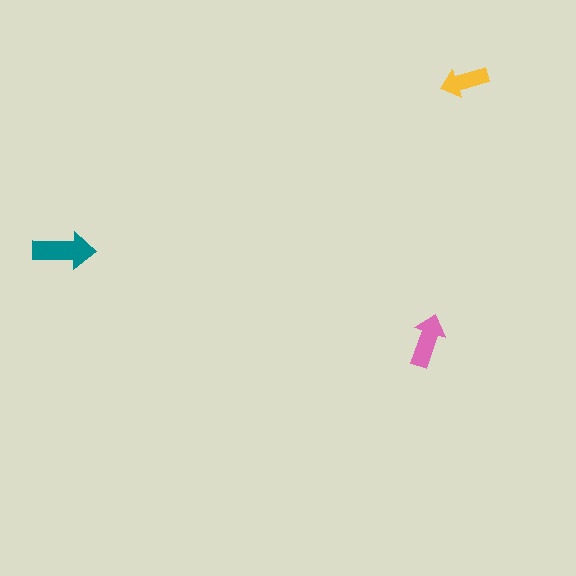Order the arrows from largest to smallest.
the teal one, the pink one, the yellow one.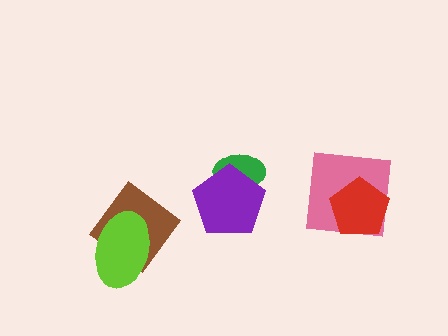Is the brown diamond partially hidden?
Yes, it is partially covered by another shape.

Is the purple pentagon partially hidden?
No, no other shape covers it.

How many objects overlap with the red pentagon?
1 object overlaps with the red pentagon.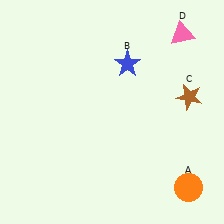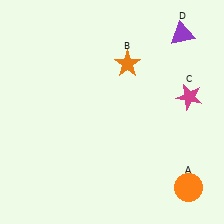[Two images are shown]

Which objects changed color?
B changed from blue to orange. C changed from brown to magenta. D changed from pink to purple.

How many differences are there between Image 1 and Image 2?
There are 3 differences between the two images.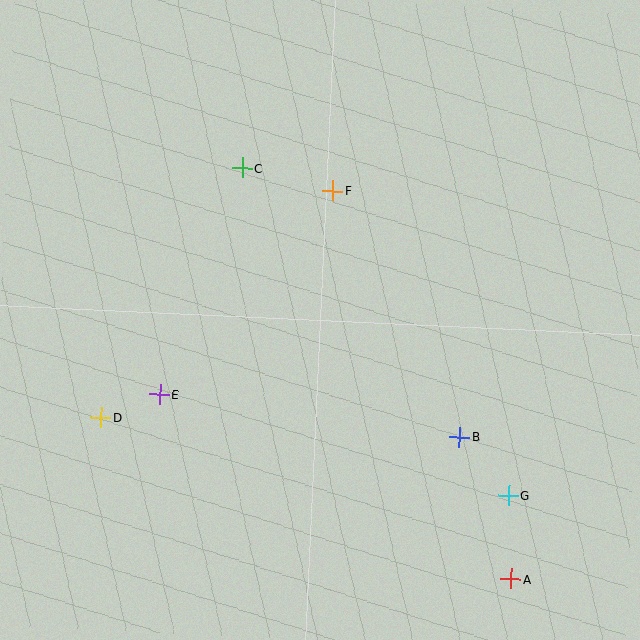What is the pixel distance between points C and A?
The distance between C and A is 491 pixels.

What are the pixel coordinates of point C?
Point C is at (242, 168).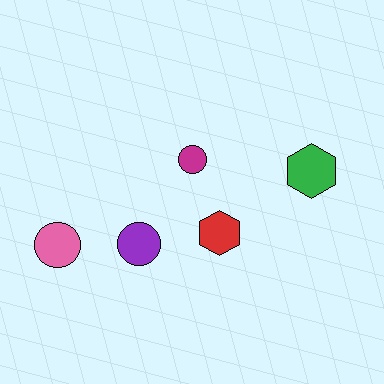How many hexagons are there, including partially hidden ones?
There are 2 hexagons.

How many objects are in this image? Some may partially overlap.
There are 5 objects.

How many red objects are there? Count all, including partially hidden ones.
There is 1 red object.